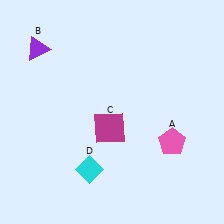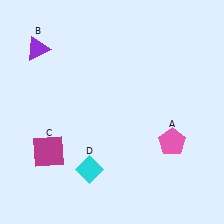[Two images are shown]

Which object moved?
The magenta square (C) moved left.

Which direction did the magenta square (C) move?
The magenta square (C) moved left.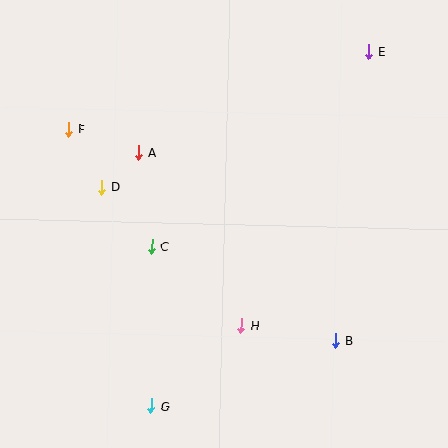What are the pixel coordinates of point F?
Point F is at (69, 130).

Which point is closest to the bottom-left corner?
Point G is closest to the bottom-left corner.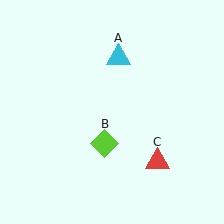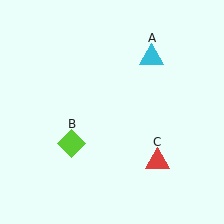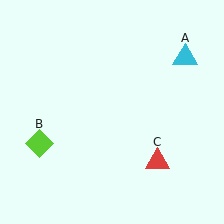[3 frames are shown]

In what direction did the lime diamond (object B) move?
The lime diamond (object B) moved left.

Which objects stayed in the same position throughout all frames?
Red triangle (object C) remained stationary.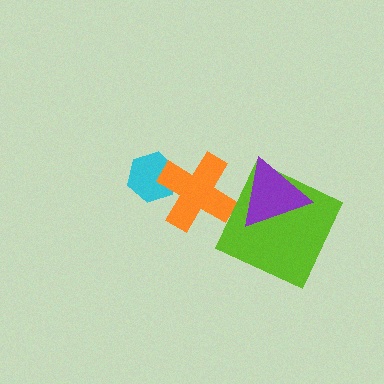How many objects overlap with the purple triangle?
1 object overlaps with the purple triangle.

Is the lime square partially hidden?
Yes, it is partially covered by another shape.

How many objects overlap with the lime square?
1 object overlaps with the lime square.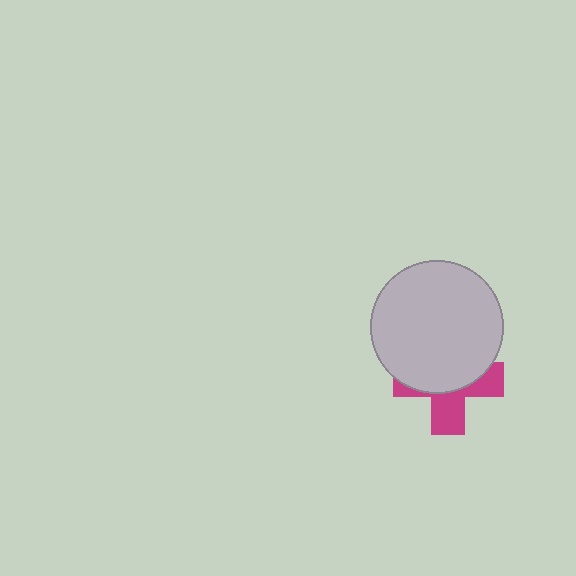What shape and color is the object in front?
The object in front is a light gray circle.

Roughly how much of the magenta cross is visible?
A small part of it is visible (roughly 42%).